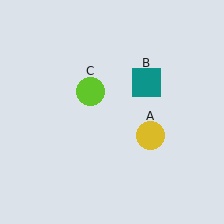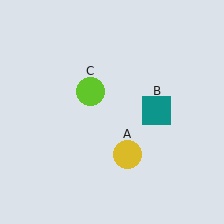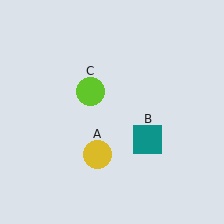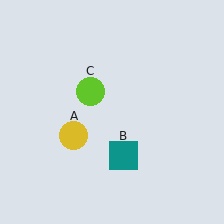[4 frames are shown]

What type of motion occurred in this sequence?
The yellow circle (object A), teal square (object B) rotated clockwise around the center of the scene.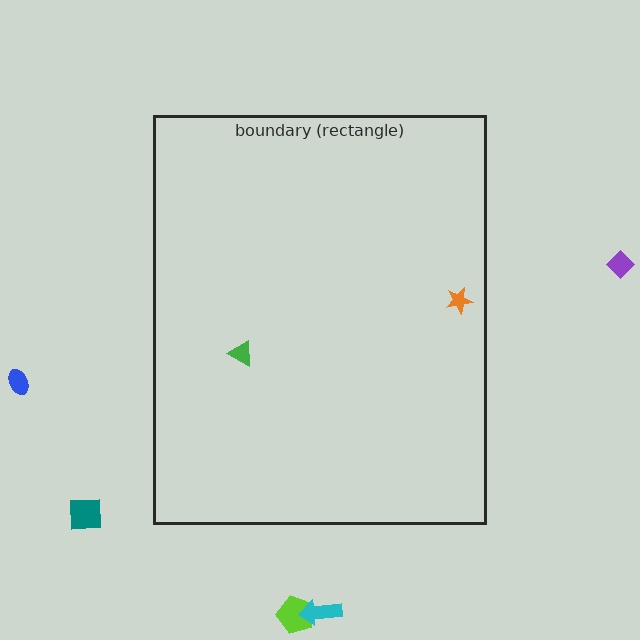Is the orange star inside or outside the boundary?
Inside.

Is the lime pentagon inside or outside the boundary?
Outside.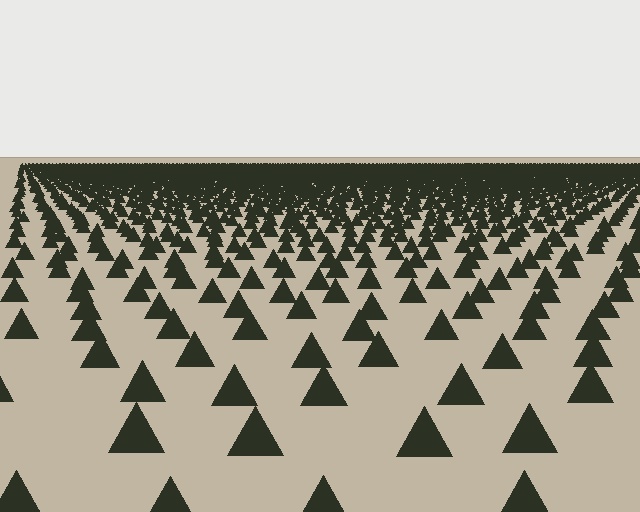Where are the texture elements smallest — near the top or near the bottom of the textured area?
Near the top.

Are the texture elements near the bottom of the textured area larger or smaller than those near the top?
Larger. Near the bottom, elements are closer to the viewer and appear at a bigger on-screen size.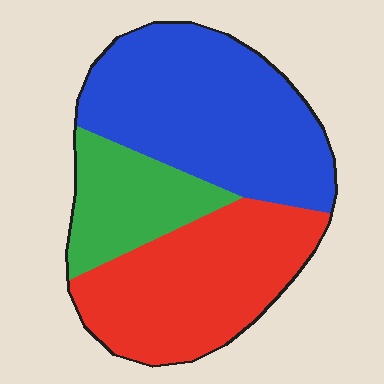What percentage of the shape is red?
Red takes up about three eighths (3/8) of the shape.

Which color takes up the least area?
Green, at roughly 20%.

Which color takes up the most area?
Blue, at roughly 45%.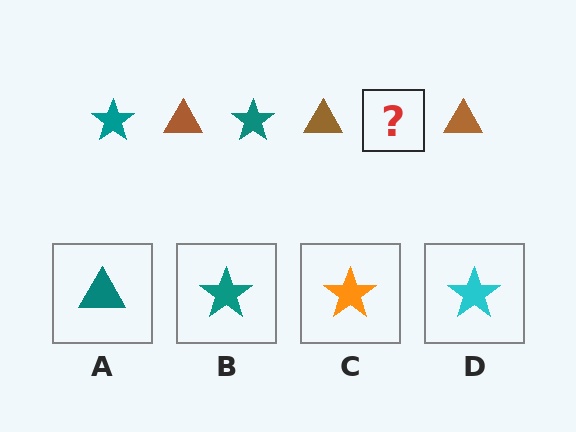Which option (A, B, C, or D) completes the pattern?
B.